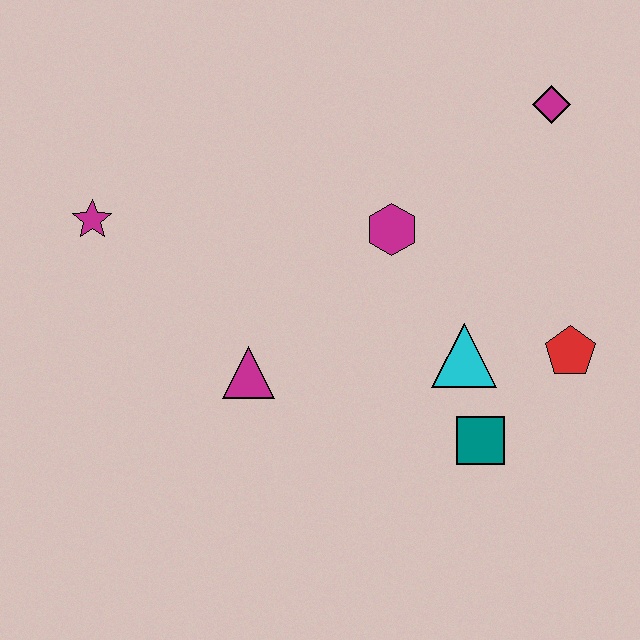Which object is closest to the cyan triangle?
The teal square is closest to the cyan triangle.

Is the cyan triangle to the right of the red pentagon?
No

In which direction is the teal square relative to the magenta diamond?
The teal square is below the magenta diamond.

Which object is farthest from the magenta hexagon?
The magenta star is farthest from the magenta hexagon.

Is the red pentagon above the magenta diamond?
No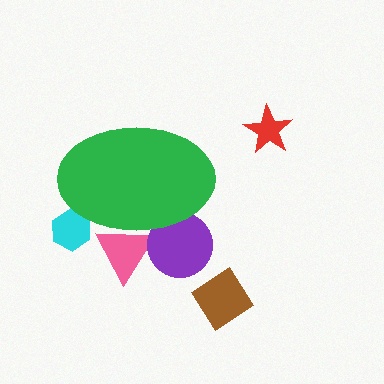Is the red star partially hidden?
No, the red star is fully visible.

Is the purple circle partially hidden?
Yes, the purple circle is partially hidden behind the green ellipse.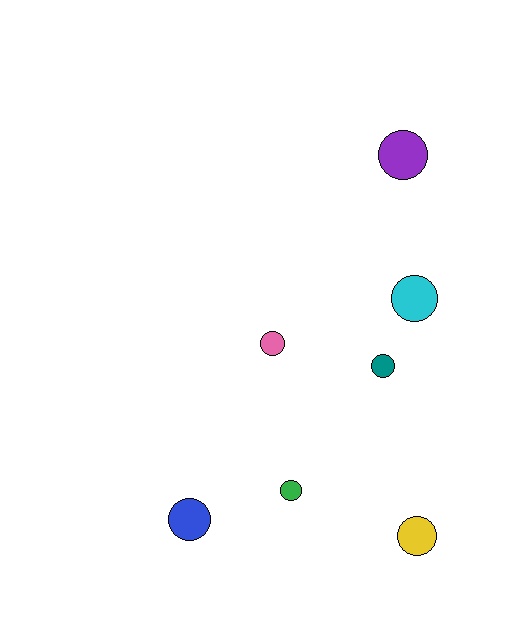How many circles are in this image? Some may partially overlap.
There are 7 circles.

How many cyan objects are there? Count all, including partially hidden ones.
There is 1 cyan object.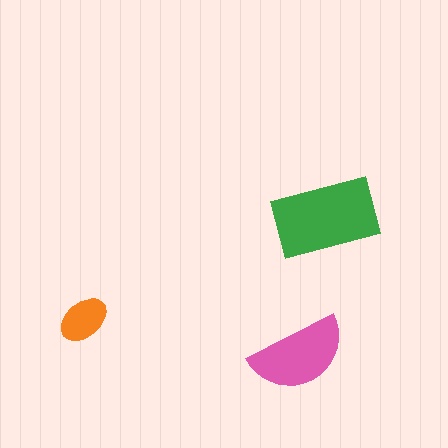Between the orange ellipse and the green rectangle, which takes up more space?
The green rectangle.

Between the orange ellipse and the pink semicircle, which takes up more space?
The pink semicircle.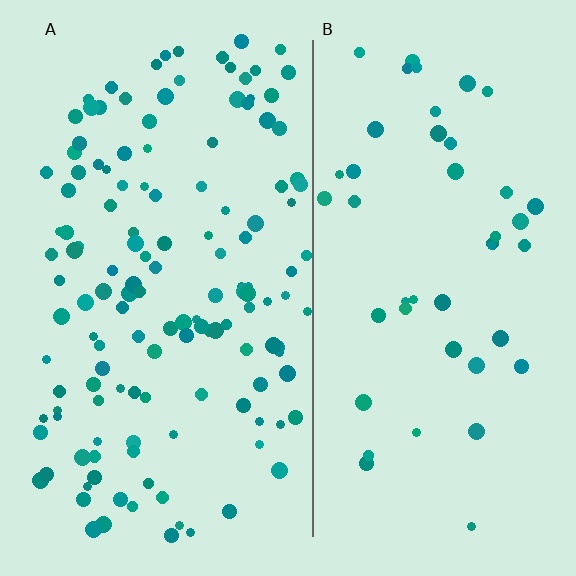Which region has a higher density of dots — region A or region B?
A (the left).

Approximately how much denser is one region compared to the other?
Approximately 3.1× — region A over region B.